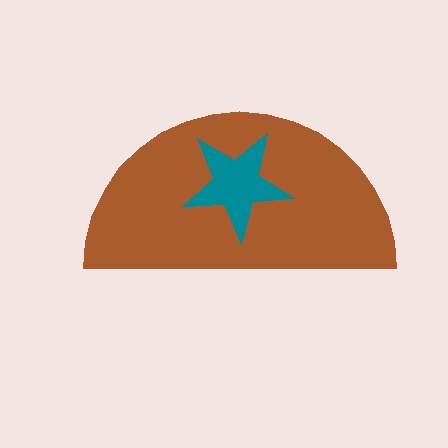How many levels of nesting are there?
2.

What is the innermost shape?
The teal star.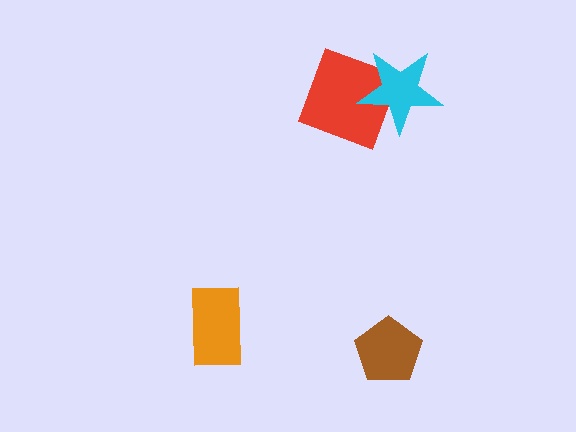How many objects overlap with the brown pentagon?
0 objects overlap with the brown pentagon.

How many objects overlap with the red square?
1 object overlaps with the red square.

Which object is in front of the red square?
The cyan star is in front of the red square.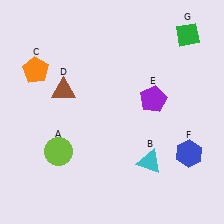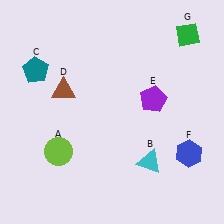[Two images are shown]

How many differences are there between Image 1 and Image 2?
There is 1 difference between the two images.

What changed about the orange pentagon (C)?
In Image 1, C is orange. In Image 2, it changed to teal.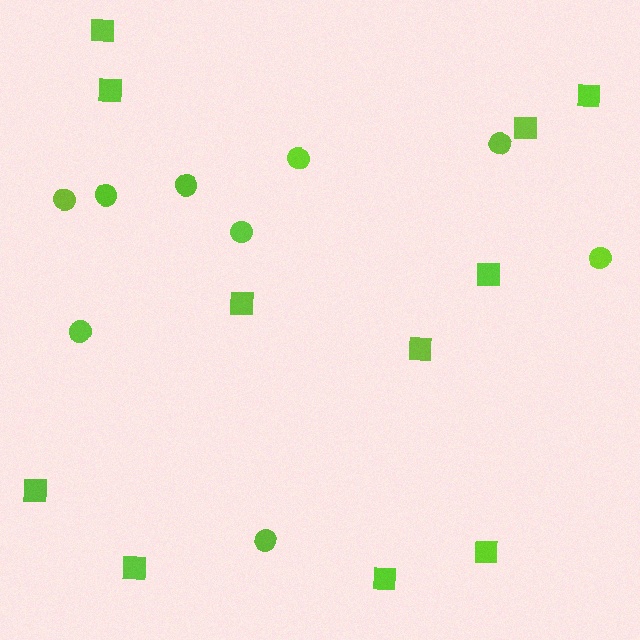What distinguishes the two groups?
There are 2 groups: one group of squares (11) and one group of circles (9).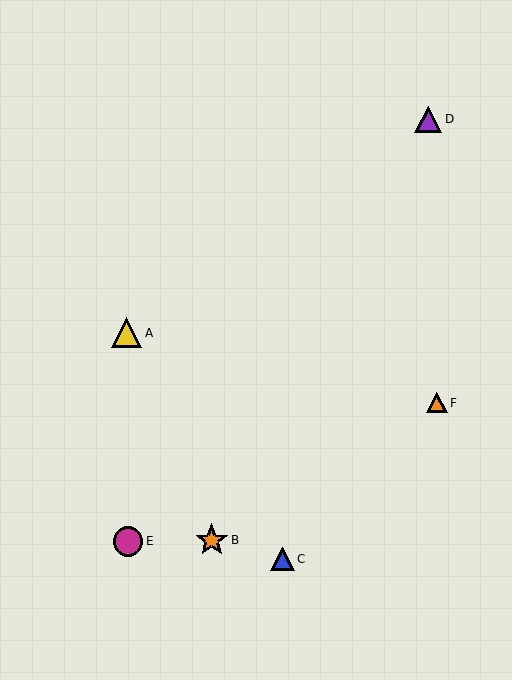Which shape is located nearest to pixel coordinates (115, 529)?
The magenta circle (labeled E) at (128, 541) is nearest to that location.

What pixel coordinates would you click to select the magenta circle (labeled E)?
Click at (128, 541) to select the magenta circle E.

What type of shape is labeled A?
Shape A is a yellow triangle.